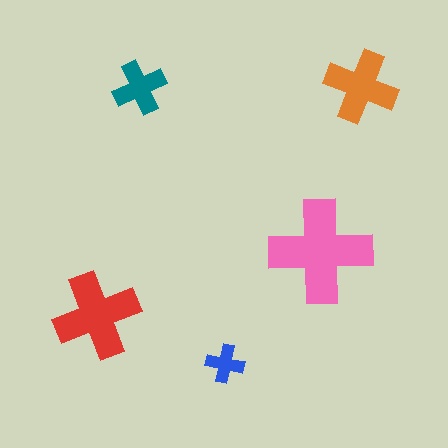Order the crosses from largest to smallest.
the pink one, the red one, the orange one, the teal one, the blue one.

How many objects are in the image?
There are 5 objects in the image.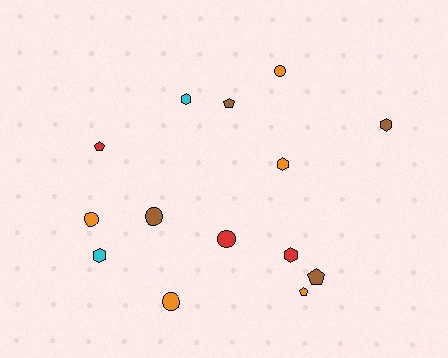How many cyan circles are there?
There are no cyan circles.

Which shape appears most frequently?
Circle, with 5 objects.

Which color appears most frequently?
Orange, with 5 objects.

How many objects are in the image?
There are 14 objects.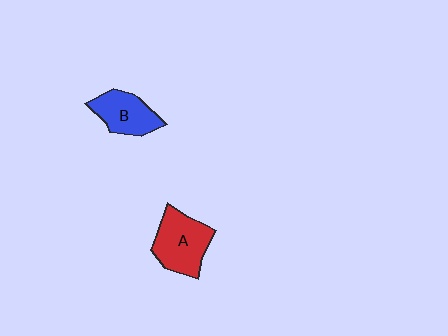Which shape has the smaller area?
Shape B (blue).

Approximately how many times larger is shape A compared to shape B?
Approximately 1.3 times.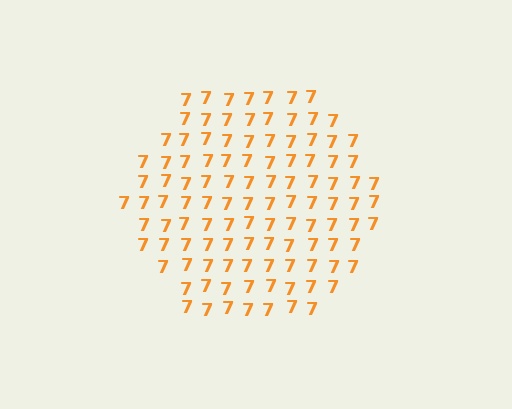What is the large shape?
The large shape is a hexagon.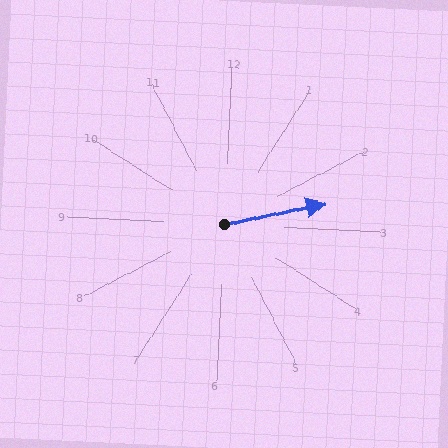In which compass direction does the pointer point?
East.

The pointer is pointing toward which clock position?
Roughly 3 o'clock.